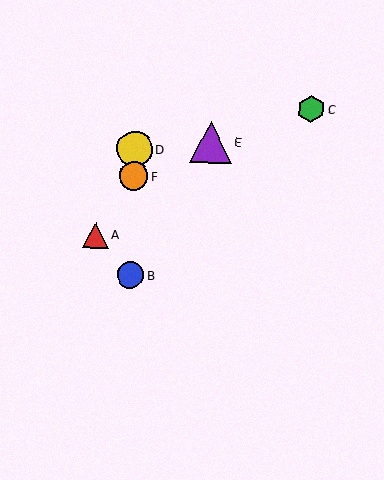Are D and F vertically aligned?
Yes, both are at x≈135.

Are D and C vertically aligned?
No, D is at x≈135 and C is at x≈311.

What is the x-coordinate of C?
Object C is at x≈311.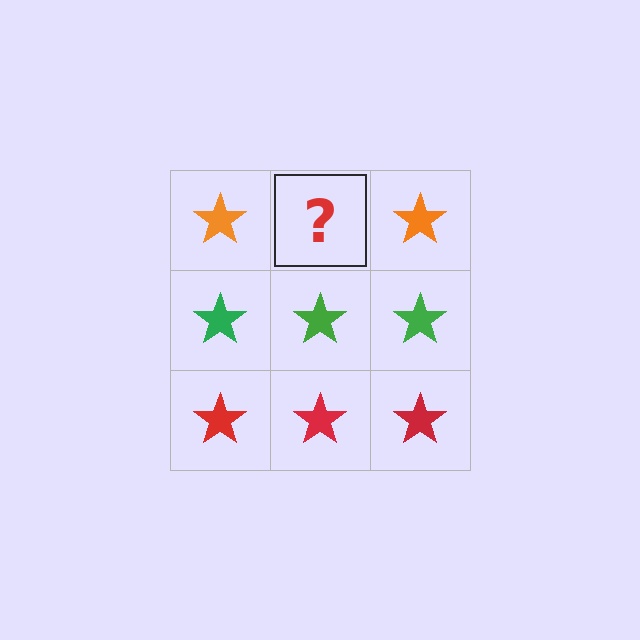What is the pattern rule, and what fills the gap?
The rule is that each row has a consistent color. The gap should be filled with an orange star.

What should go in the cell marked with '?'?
The missing cell should contain an orange star.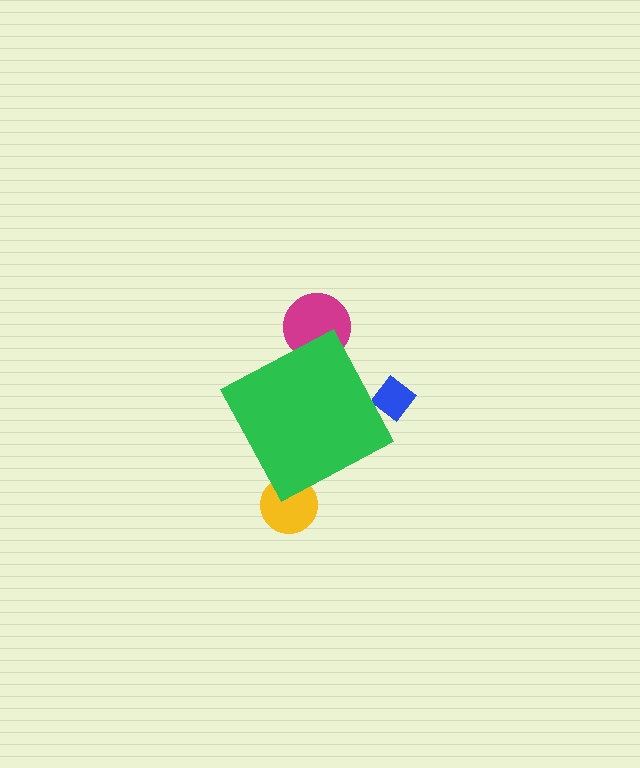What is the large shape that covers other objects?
A green diamond.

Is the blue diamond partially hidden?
Yes, the blue diamond is partially hidden behind the green diamond.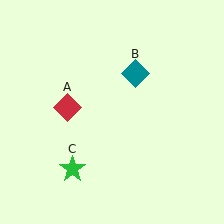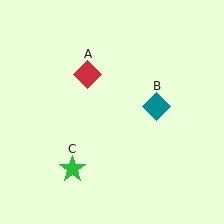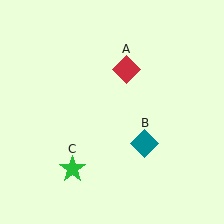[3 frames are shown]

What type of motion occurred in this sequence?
The red diamond (object A), teal diamond (object B) rotated clockwise around the center of the scene.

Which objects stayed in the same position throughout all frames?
Green star (object C) remained stationary.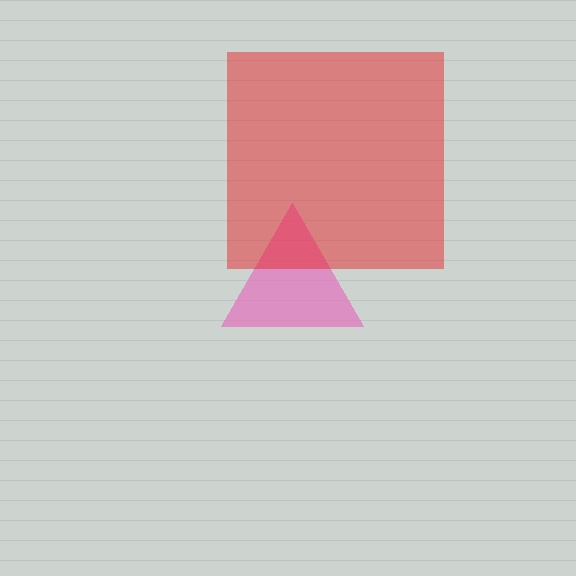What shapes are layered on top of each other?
The layered shapes are: a pink triangle, a red square.